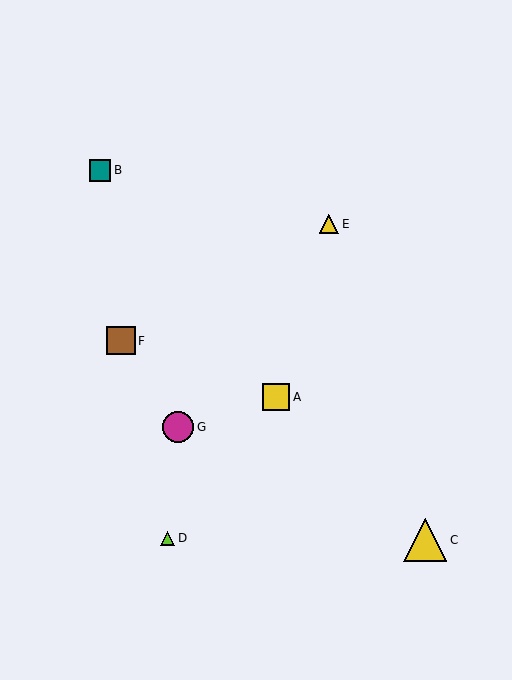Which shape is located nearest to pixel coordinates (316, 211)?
The yellow triangle (labeled E) at (329, 224) is nearest to that location.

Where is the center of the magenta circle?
The center of the magenta circle is at (178, 427).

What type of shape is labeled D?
Shape D is a lime triangle.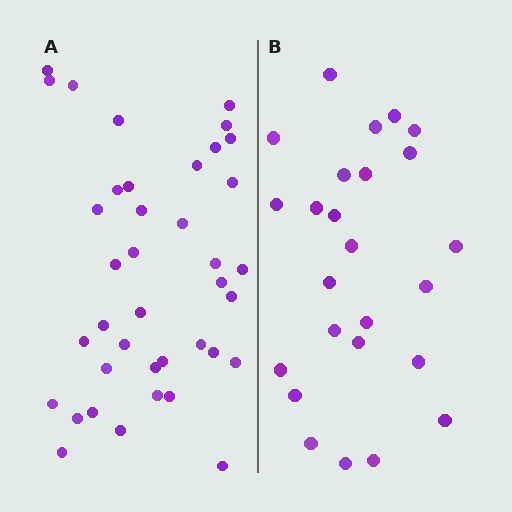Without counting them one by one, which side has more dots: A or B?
Region A (the left region) has more dots.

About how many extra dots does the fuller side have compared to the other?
Region A has approximately 15 more dots than region B.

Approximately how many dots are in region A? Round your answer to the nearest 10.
About 40 dots. (The exact count is 39, which rounds to 40.)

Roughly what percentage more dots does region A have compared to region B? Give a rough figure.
About 55% more.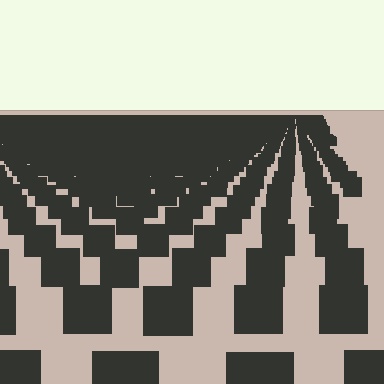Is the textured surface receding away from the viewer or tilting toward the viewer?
The surface is receding away from the viewer. Texture elements get smaller and denser toward the top.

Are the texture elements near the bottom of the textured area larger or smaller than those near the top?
Larger. Near the bottom, elements are closer to the viewer and appear at a bigger on-screen size.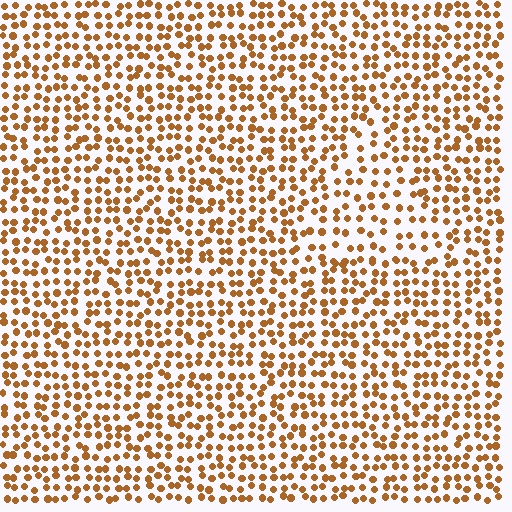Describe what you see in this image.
The image contains small brown elements arranged at two different densities. A triangle-shaped region is visible where the elements are less densely packed than the surrounding area.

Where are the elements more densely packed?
The elements are more densely packed outside the triangle boundary.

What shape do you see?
I see a triangle.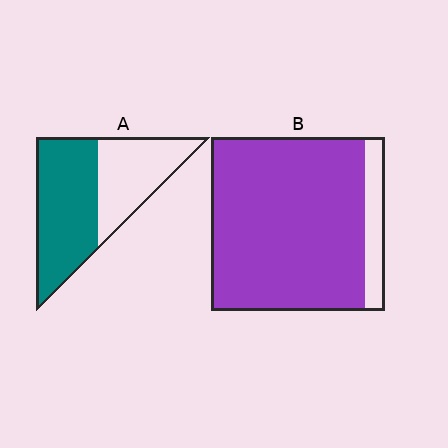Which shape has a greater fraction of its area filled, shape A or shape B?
Shape B.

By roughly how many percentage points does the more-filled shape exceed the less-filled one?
By roughly 30 percentage points (B over A).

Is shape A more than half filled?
Yes.